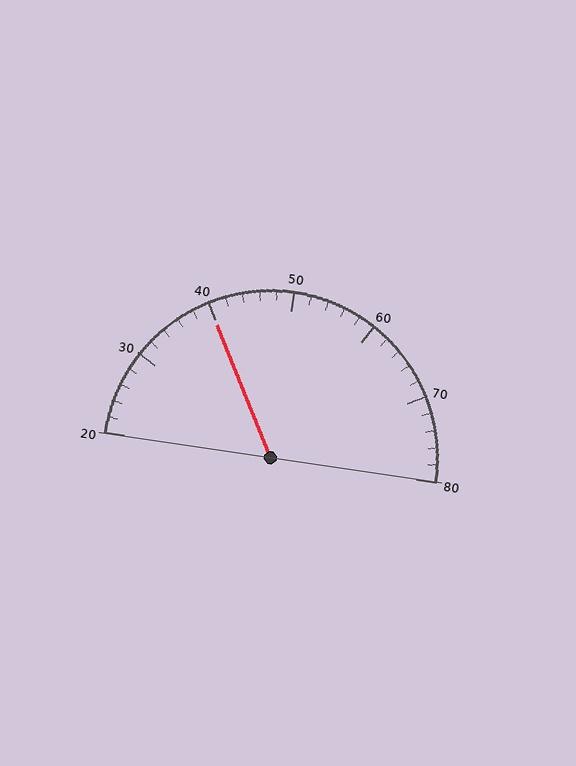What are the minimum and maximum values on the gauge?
The gauge ranges from 20 to 80.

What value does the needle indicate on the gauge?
The needle indicates approximately 40.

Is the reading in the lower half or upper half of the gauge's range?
The reading is in the lower half of the range (20 to 80).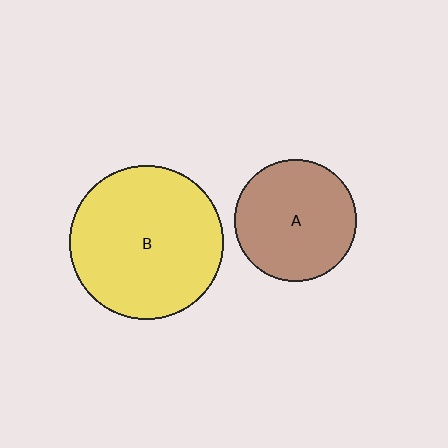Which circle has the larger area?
Circle B (yellow).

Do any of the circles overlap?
No, none of the circles overlap.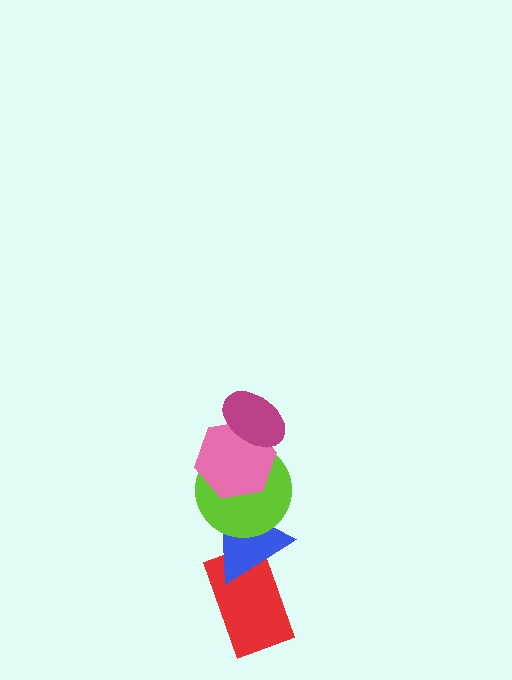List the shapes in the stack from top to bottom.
From top to bottom: the magenta ellipse, the pink hexagon, the lime circle, the blue triangle, the red rectangle.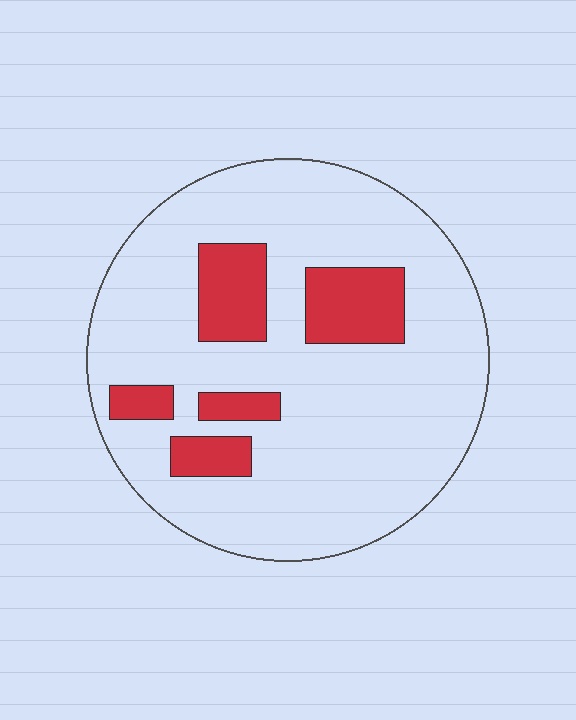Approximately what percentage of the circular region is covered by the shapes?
Approximately 20%.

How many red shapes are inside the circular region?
5.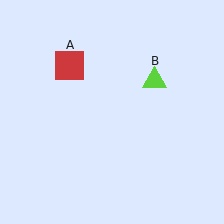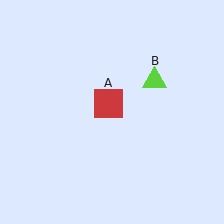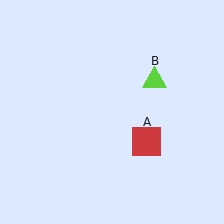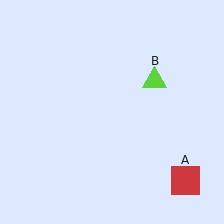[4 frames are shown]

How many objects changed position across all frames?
1 object changed position: red square (object A).